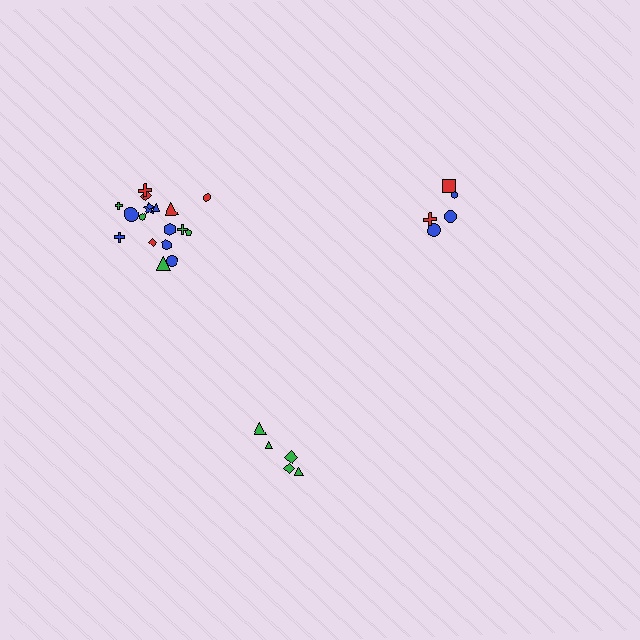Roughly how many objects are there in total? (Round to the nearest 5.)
Roughly 30 objects in total.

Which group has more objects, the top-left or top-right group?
The top-left group.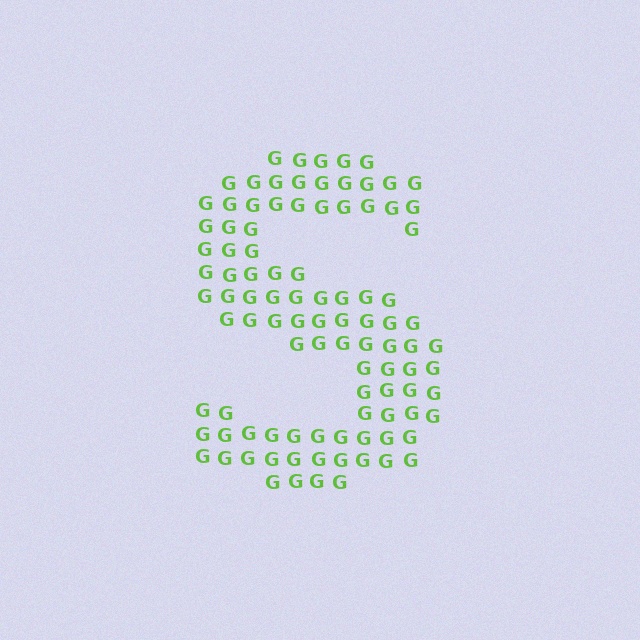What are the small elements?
The small elements are letter G's.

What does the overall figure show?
The overall figure shows the letter S.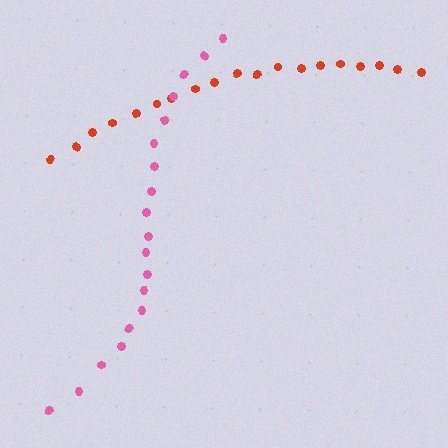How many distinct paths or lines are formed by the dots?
There are 2 distinct paths.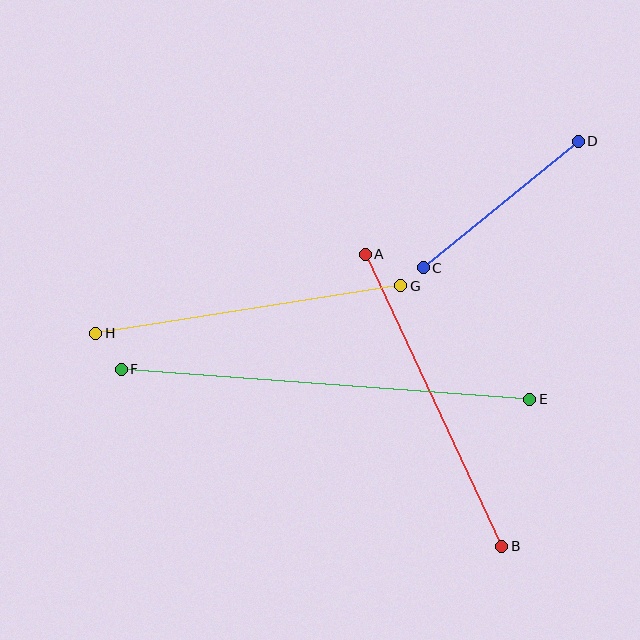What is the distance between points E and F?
The distance is approximately 410 pixels.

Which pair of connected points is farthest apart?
Points E and F are farthest apart.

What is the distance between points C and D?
The distance is approximately 200 pixels.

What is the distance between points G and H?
The distance is approximately 309 pixels.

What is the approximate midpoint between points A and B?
The midpoint is at approximately (433, 400) pixels.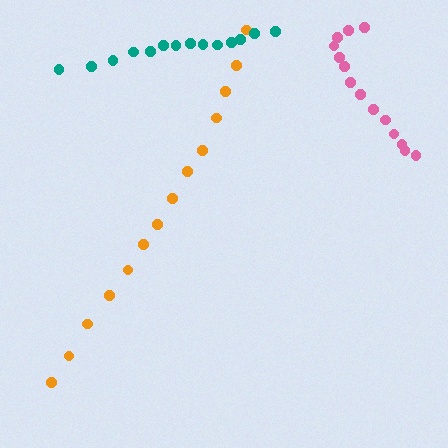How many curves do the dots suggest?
There are 3 distinct paths.